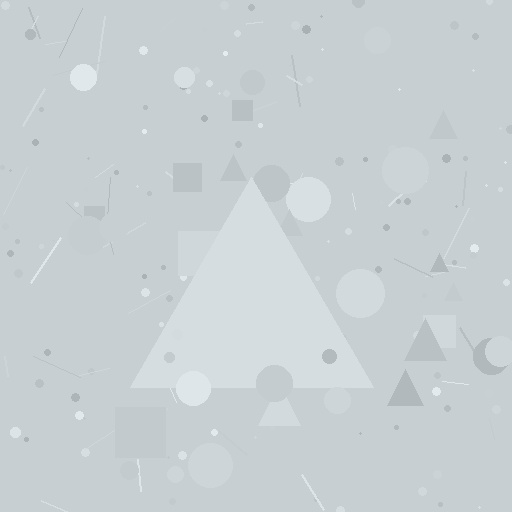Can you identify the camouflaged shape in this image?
The camouflaged shape is a triangle.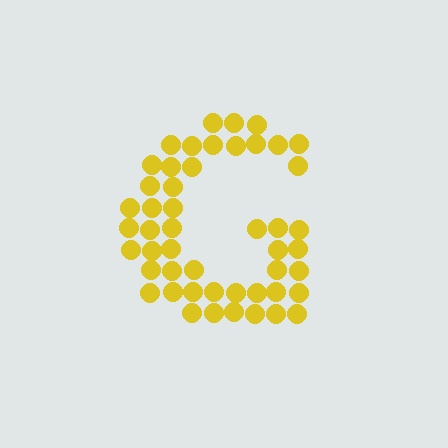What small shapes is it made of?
It is made of small circles.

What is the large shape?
The large shape is the letter G.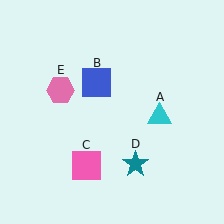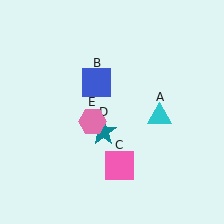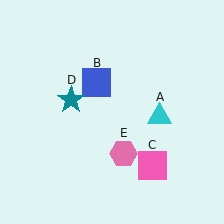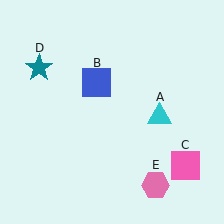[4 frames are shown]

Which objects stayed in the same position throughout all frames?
Cyan triangle (object A) and blue square (object B) remained stationary.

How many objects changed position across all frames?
3 objects changed position: pink square (object C), teal star (object D), pink hexagon (object E).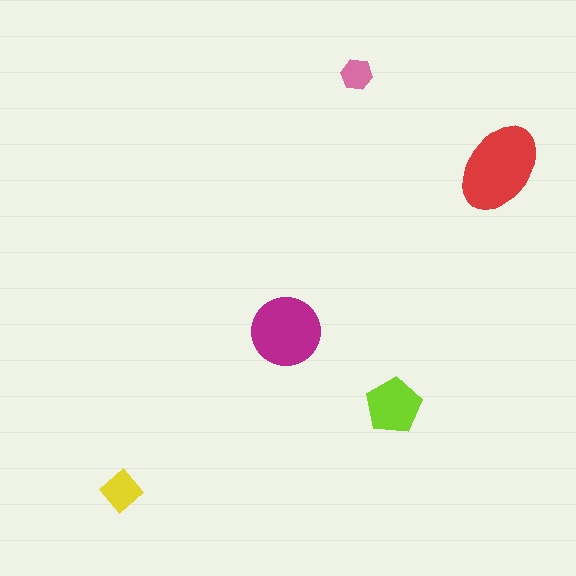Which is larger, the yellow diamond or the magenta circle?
The magenta circle.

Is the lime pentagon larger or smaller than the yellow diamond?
Larger.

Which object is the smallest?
The pink hexagon.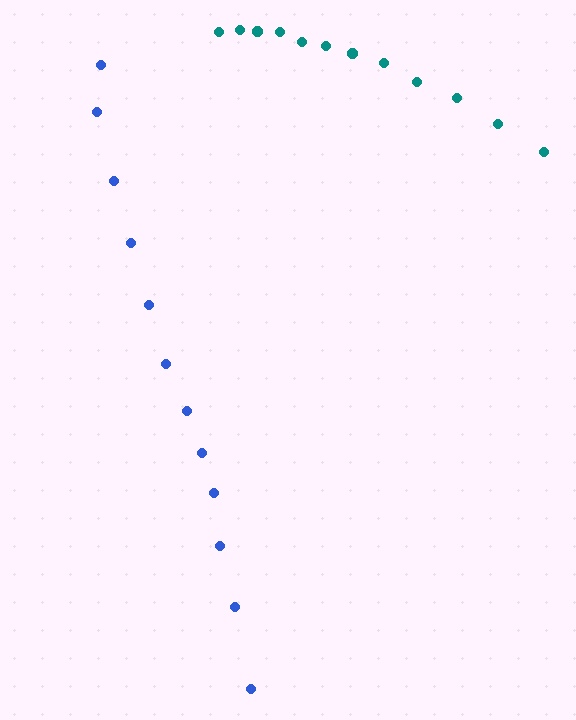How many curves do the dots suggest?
There are 2 distinct paths.